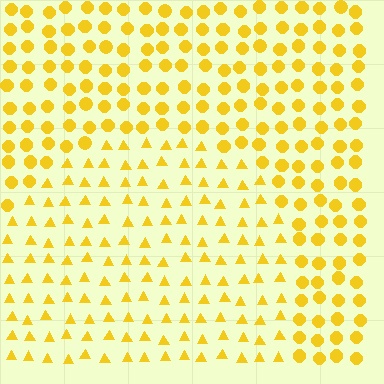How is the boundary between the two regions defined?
The boundary is defined by a change in element shape: triangles inside vs. circles outside. All elements share the same color and spacing.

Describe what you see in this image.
The image is filled with small yellow elements arranged in a uniform grid. A circle-shaped region contains triangles, while the surrounding area contains circles. The boundary is defined purely by the change in element shape.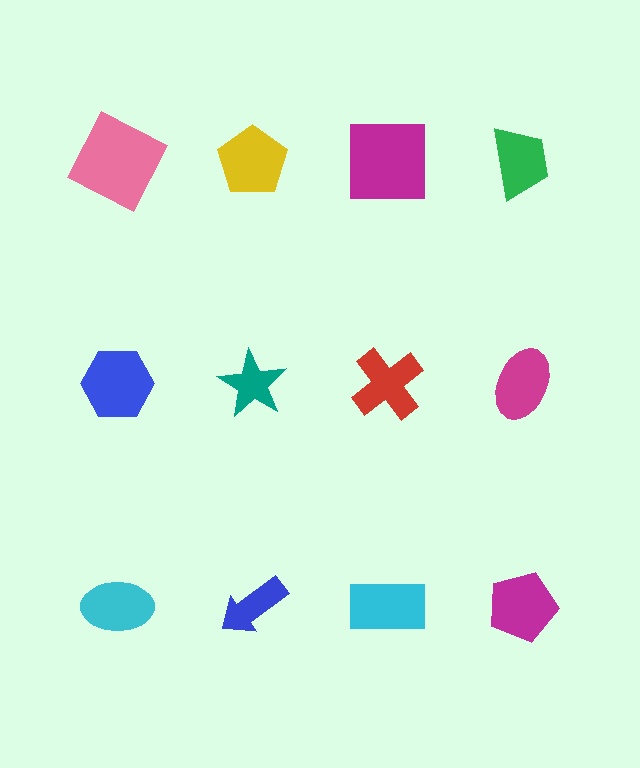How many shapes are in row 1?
4 shapes.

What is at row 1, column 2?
A yellow pentagon.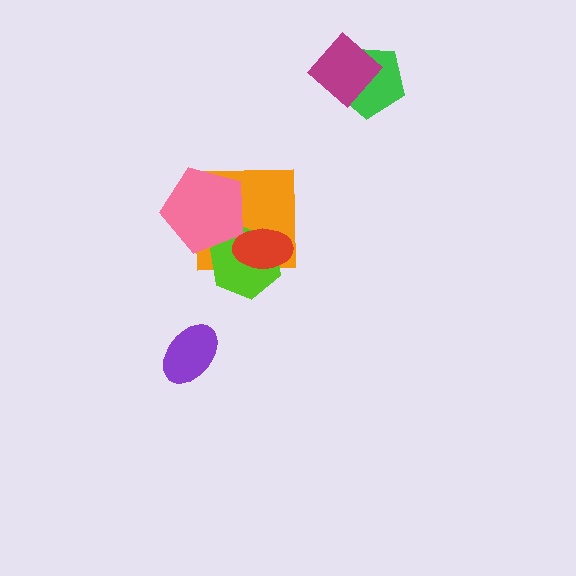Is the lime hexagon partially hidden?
Yes, it is partially covered by another shape.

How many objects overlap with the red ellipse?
2 objects overlap with the red ellipse.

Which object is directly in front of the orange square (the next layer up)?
The lime hexagon is directly in front of the orange square.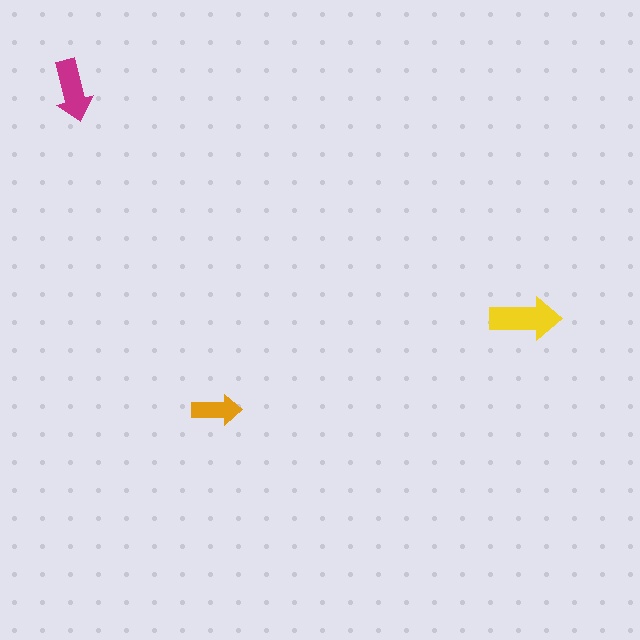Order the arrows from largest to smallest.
the yellow one, the magenta one, the orange one.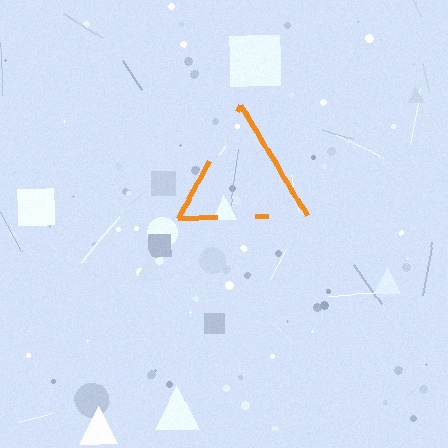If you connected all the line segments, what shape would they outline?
They would outline a triangle.